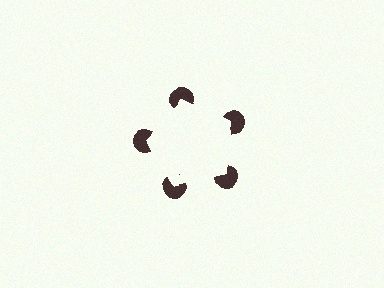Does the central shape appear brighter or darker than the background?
It typically appears slightly brighter than the background, even though no actual brightness change is drawn.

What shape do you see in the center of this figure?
An illusory pentagon — its edges are inferred from the aligned wedge cuts in the pac-man discs, not physically drawn.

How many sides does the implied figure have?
5 sides.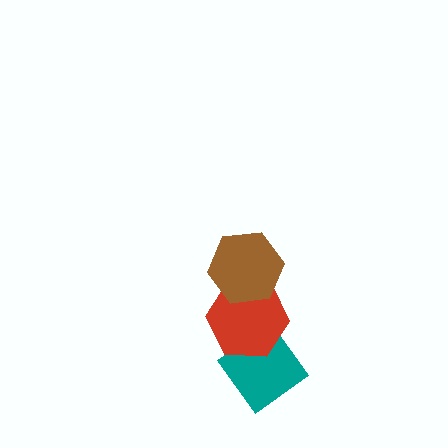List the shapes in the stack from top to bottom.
From top to bottom: the brown hexagon, the red hexagon, the teal diamond.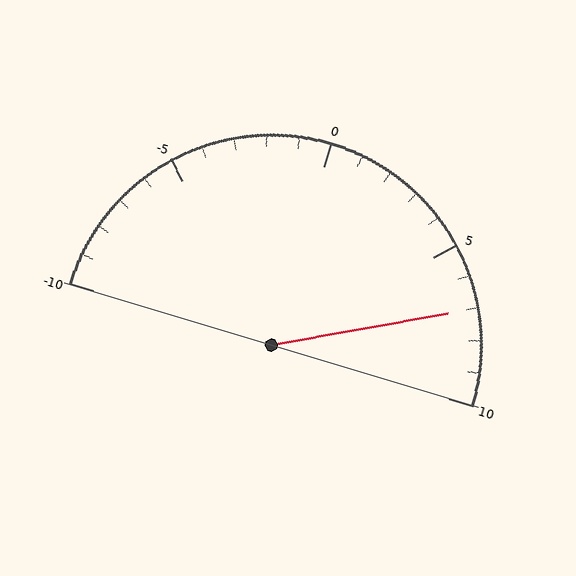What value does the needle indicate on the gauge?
The needle indicates approximately 7.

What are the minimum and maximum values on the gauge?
The gauge ranges from -10 to 10.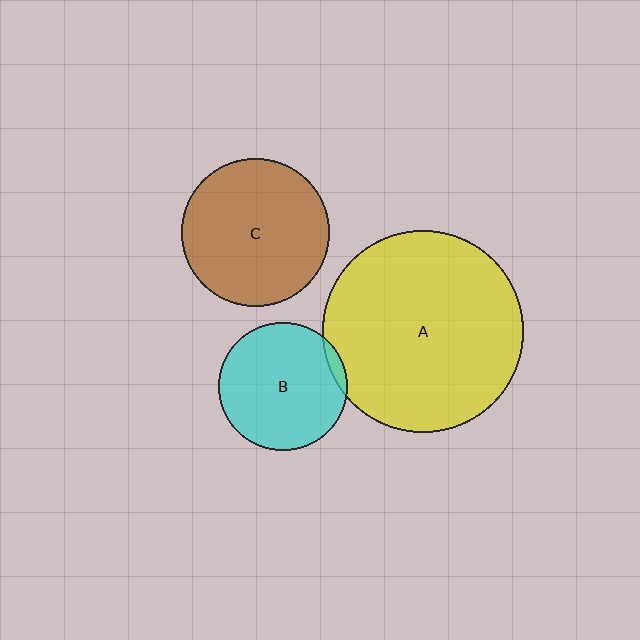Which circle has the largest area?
Circle A (yellow).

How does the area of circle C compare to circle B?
Approximately 1.3 times.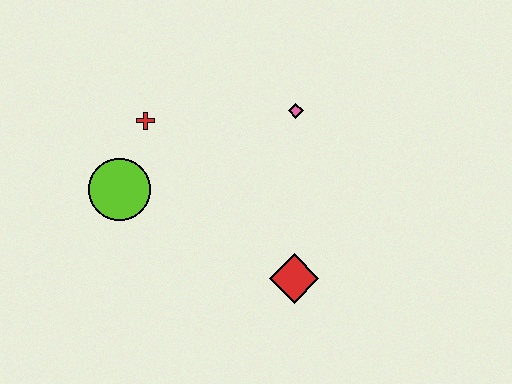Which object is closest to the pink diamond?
The red cross is closest to the pink diamond.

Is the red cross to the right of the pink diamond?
No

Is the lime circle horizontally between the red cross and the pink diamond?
No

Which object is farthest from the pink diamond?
The lime circle is farthest from the pink diamond.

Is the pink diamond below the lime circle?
No